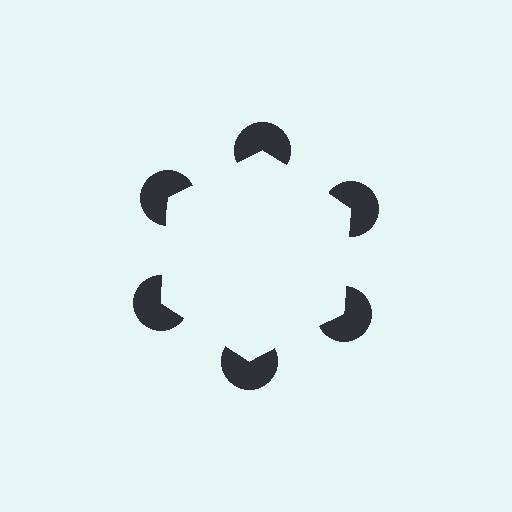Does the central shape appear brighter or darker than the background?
It typically appears slightly brighter than the background, even though no actual brightness change is drawn.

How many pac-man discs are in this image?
There are 6 — one at each vertex of the illusory hexagon.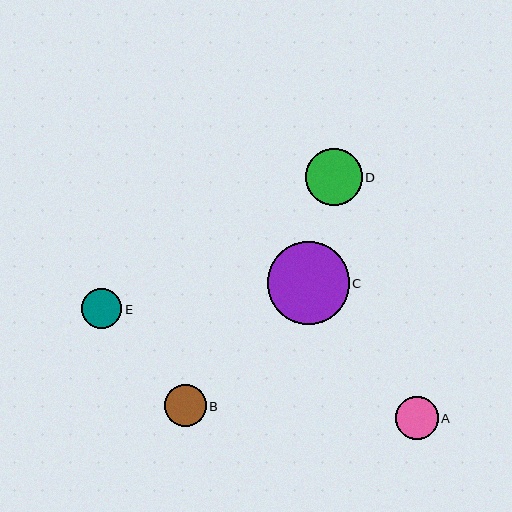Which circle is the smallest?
Circle E is the smallest with a size of approximately 40 pixels.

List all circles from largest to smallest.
From largest to smallest: C, D, A, B, E.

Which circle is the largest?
Circle C is the largest with a size of approximately 82 pixels.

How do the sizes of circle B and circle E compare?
Circle B and circle E are approximately the same size.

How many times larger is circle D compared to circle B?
Circle D is approximately 1.4 times the size of circle B.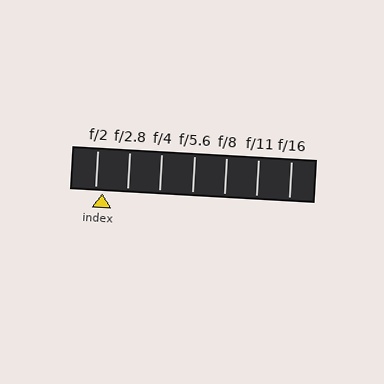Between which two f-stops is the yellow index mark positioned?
The index mark is between f/2 and f/2.8.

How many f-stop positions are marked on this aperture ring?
There are 7 f-stop positions marked.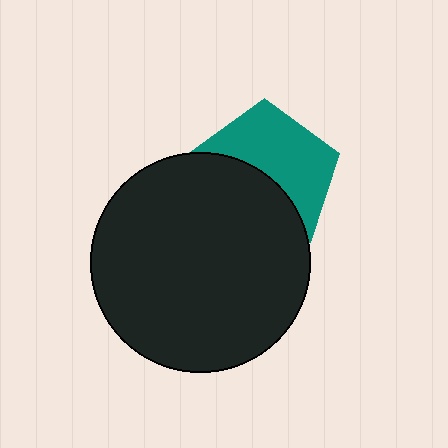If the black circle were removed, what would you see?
You would see the complete teal pentagon.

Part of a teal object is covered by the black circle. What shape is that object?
It is a pentagon.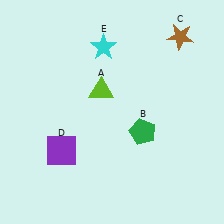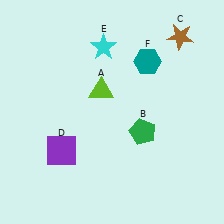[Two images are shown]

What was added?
A teal hexagon (F) was added in Image 2.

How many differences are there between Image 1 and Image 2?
There is 1 difference between the two images.